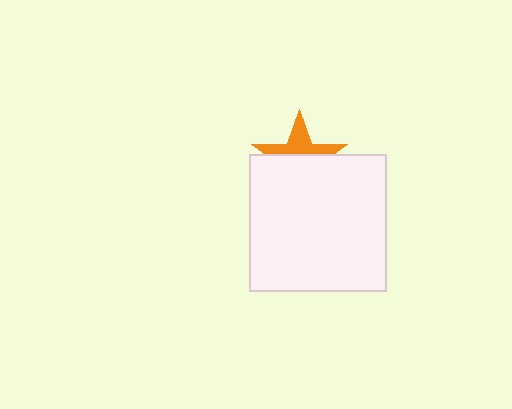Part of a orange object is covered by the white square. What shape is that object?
It is a star.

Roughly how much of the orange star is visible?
A small part of it is visible (roughly 42%).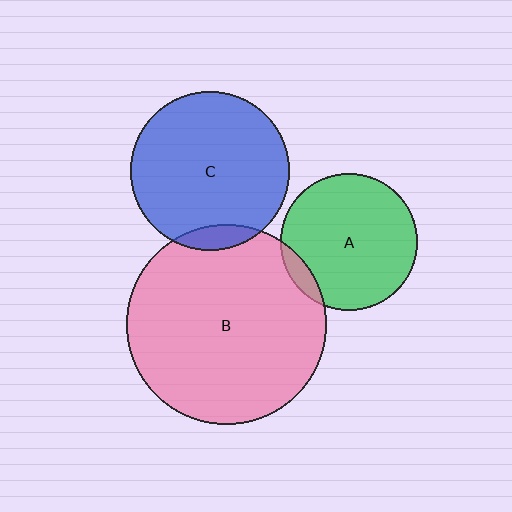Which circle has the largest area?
Circle B (pink).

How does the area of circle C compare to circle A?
Approximately 1.3 times.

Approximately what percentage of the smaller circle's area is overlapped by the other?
Approximately 10%.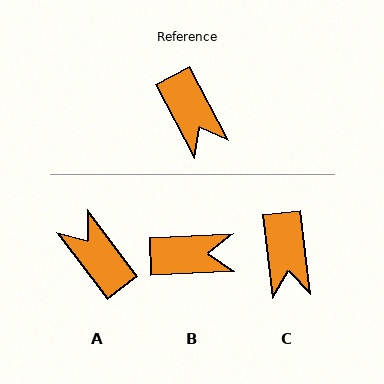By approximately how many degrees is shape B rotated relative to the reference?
Approximately 64 degrees counter-clockwise.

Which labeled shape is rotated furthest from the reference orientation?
A, about 171 degrees away.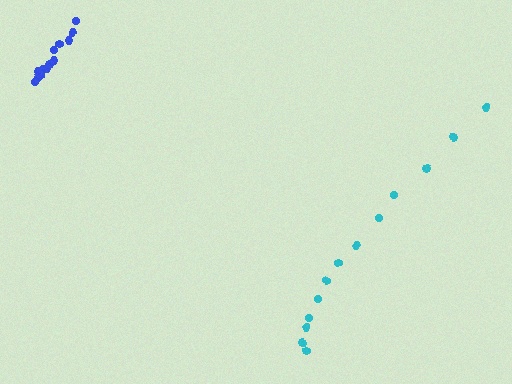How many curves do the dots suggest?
There are 2 distinct paths.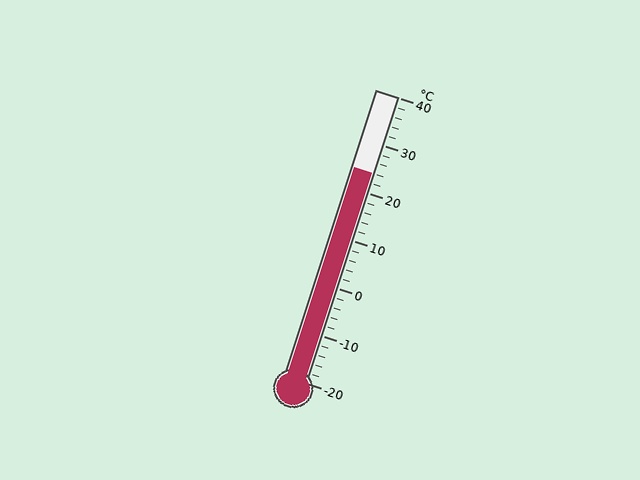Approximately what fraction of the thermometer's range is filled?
The thermometer is filled to approximately 75% of its range.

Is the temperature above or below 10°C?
The temperature is above 10°C.